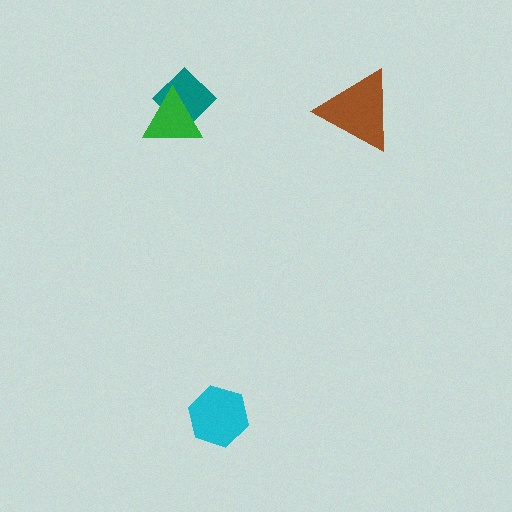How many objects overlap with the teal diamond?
1 object overlaps with the teal diamond.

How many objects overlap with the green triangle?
1 object overlaps with the green triangle.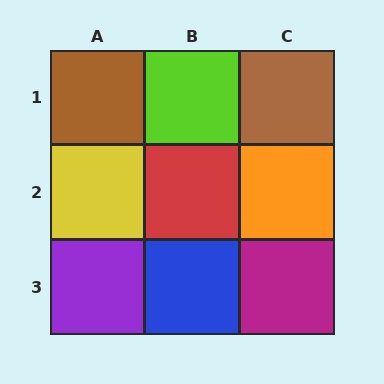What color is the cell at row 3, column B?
Blue.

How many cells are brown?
2 cells are brown.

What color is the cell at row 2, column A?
Yellow.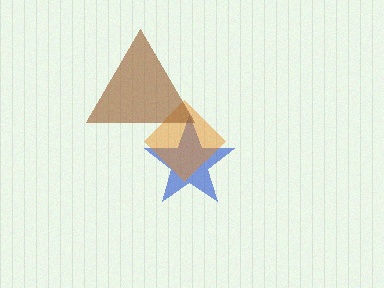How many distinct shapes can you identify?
There are 3 distinct shapes: a blue star, an orange diamond, a brown triangle.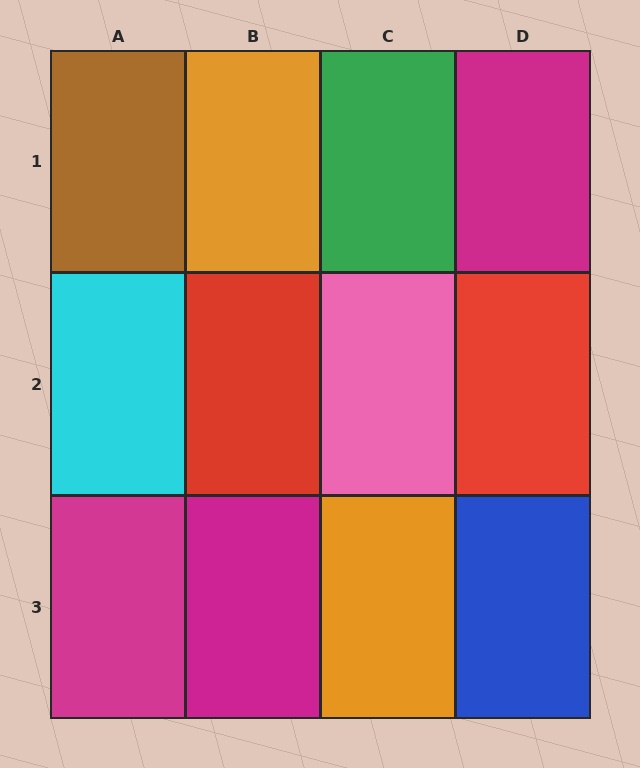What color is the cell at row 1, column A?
Brown.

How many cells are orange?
2 cells are orange.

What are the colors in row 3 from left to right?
Magenta, magenta, orange, blue.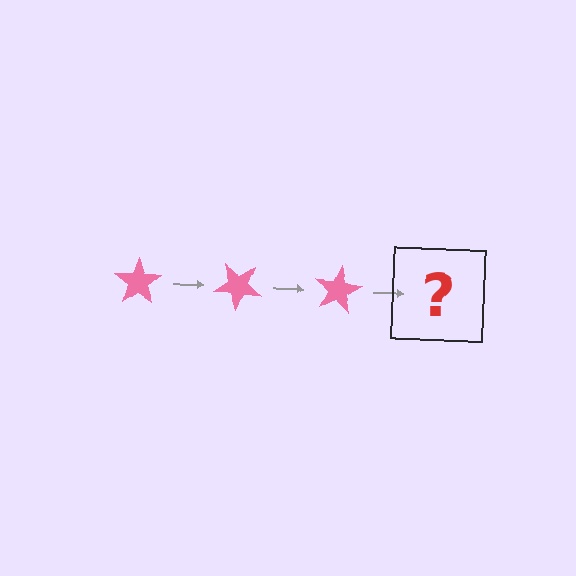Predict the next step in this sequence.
The next step is a pink star rotated 120 degrees.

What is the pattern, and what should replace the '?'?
The pattern is that the star rotates 40 degrees each step. The '?' should be a pink star rotated 120 degrees.